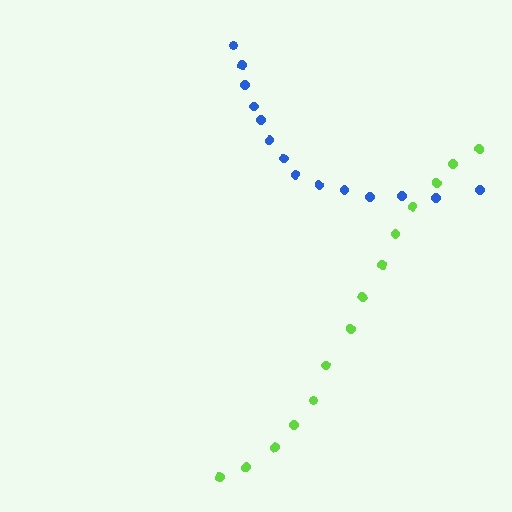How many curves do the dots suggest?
There are 2 distinct paths.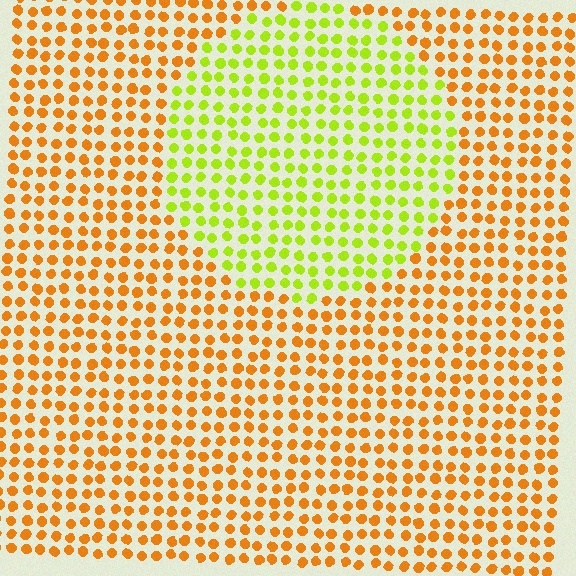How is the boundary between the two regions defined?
The boundary is defined purely by a slight shift in hue (about 49 degrees). Spacing, size, and orientation are identical on both sides.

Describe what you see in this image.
The image is filled with small orange elements in a uniform arrangement. A circle-shaped region is visible where the elements are tinted to a slightly different hue, forming a subtle color boundary.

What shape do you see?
I see a circle.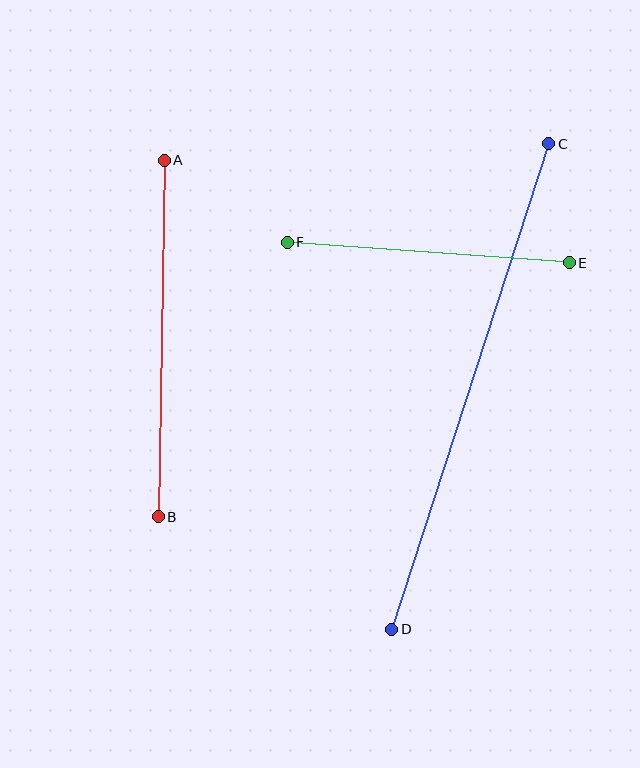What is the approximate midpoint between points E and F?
The midpoint is at approximately (428, 253) pixels.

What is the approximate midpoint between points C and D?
The midpoint is at approximately (470, 386) pixels.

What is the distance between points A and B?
The distance is approximately 357 pixels.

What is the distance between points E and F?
The distance is approximately 283 pixels.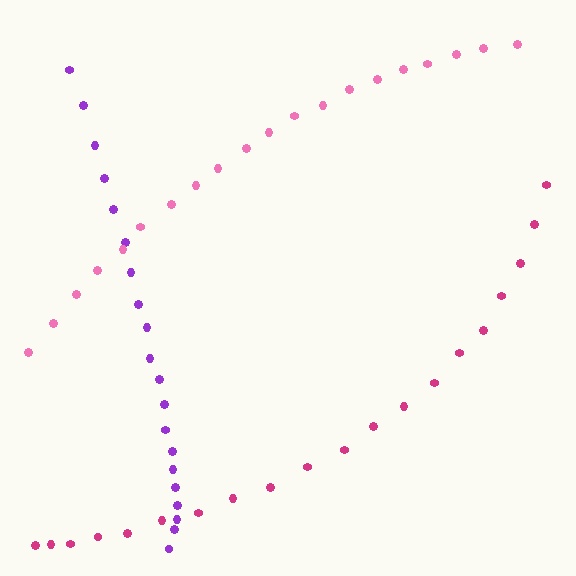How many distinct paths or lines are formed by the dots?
There are 3 distinct paths.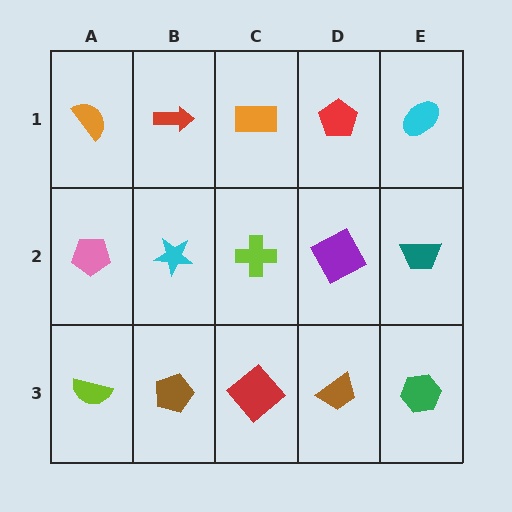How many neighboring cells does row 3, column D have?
3.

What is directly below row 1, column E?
A teal trapezoid.